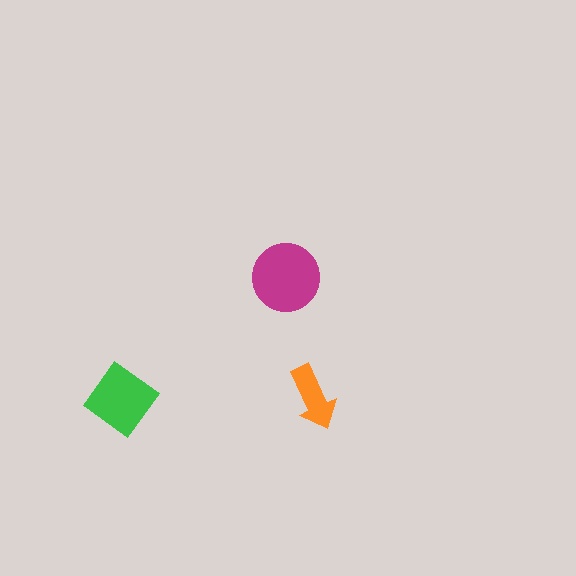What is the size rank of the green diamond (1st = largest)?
2nd.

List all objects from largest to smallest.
The magenta circle, the green diamond, the orange arrow.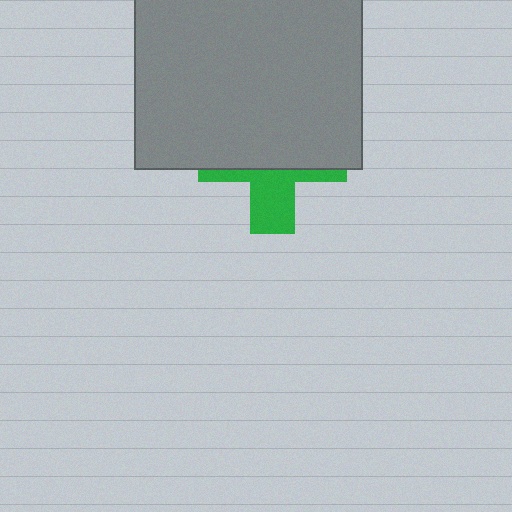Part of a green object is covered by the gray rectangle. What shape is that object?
It is a cross.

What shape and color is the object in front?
The object in front is a gray rectangle.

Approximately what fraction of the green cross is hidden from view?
Roughly 63% of the green cross is hidden behind the gray rectangle.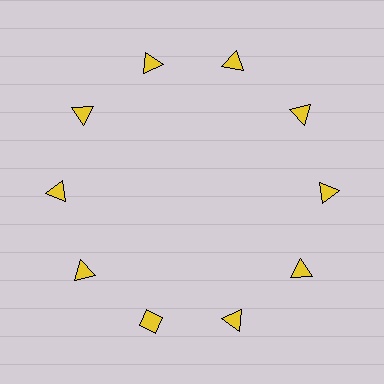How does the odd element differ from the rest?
It has a different shape: diamond instead of triangle.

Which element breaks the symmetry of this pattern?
The yellow diamond at roughly the 7 o'clock position breaks the symmetry. All other shapes are yellow triangles.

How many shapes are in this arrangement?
There are 10 shapes arranged in a ring pattern.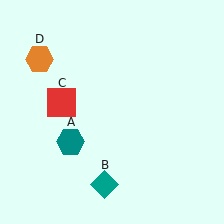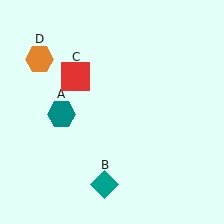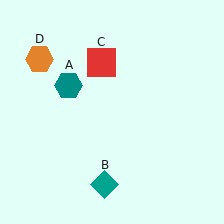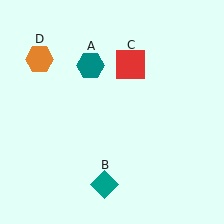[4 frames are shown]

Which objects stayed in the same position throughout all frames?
Teal diamond (object B) and orange hexagon (object D) remained stationary.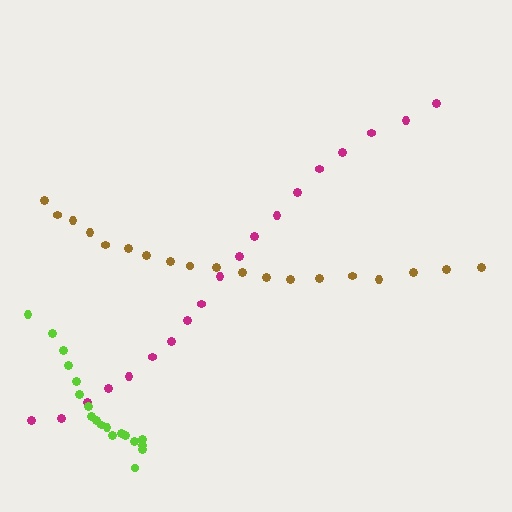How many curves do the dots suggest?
There are 3 distinct paths.